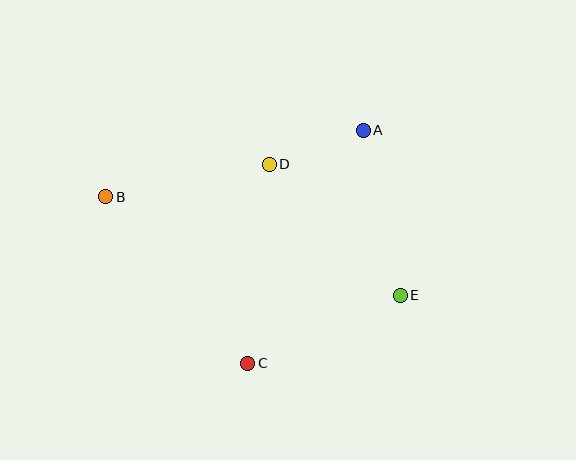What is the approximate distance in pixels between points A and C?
The distance between A and C is approximately 260 pixels.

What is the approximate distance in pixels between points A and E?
The distance between A and E is approximately 169 pixels.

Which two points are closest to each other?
Points A and D are closest to each other.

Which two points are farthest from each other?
Points B and E are farthest from each other.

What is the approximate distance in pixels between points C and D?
The distance between C and D is approximately 200 pixels.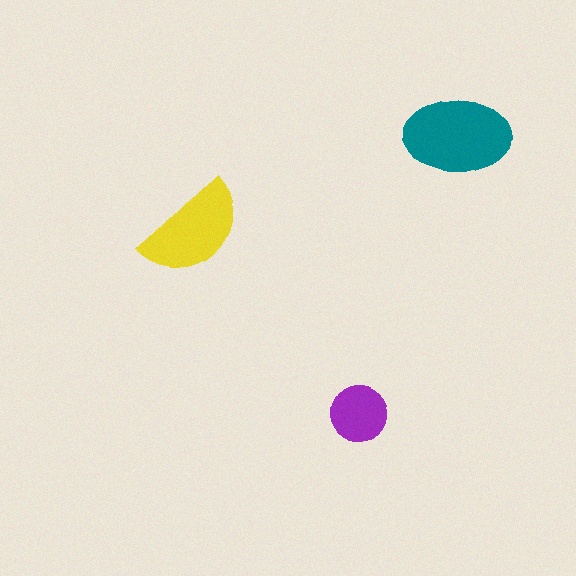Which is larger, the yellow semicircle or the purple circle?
The yellow semicircle.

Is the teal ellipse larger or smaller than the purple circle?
Larger.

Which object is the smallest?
The purple circle.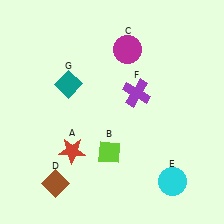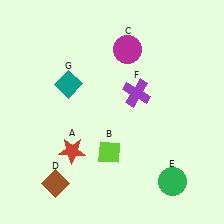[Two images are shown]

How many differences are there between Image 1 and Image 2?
There is 1 difference between the two images.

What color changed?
The circle (E) changed from cyan in Image 1 to green in Image 2.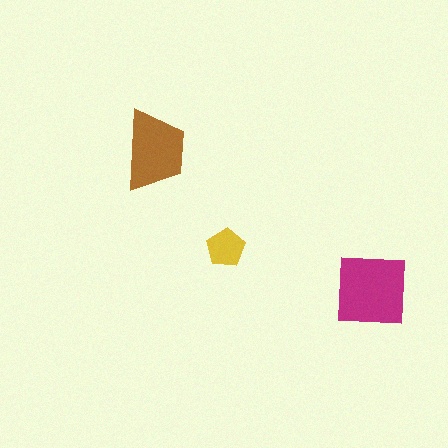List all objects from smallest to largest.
The yellow pentagon, the brown trapezoid, the magenta square.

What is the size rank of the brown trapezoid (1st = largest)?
2nd.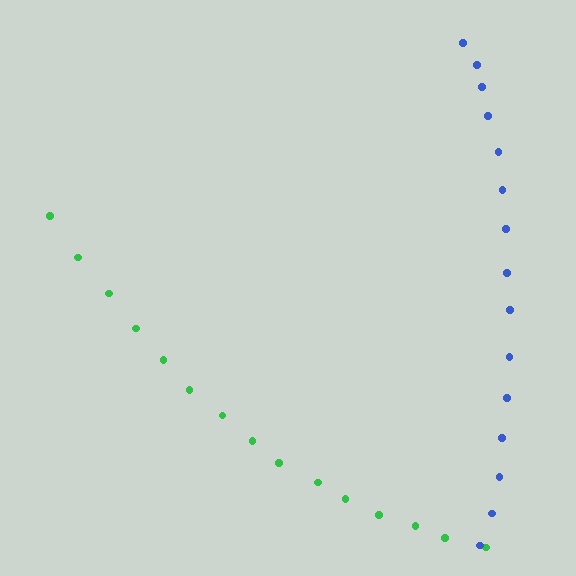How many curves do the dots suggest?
There are 2 distinct paths.